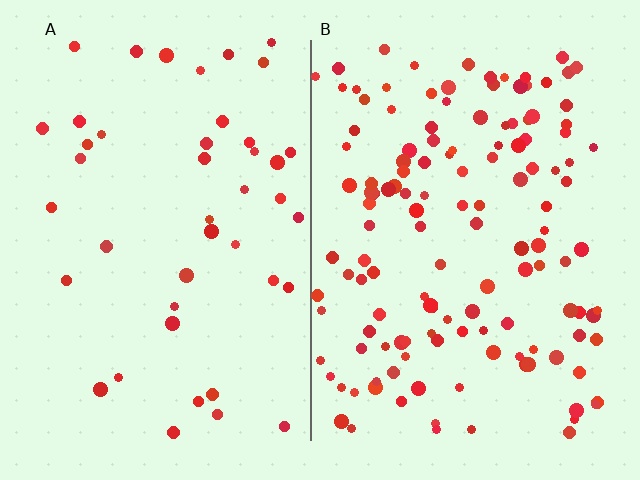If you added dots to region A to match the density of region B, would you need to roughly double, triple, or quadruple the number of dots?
Approximately triple.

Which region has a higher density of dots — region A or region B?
B (the right).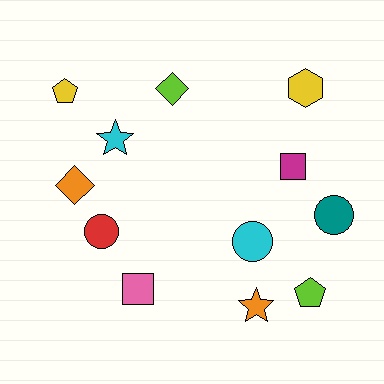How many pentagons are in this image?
There are 2 pentagons.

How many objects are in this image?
There are 12 objects.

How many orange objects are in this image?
There are 2 orange objects.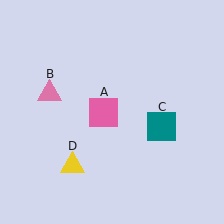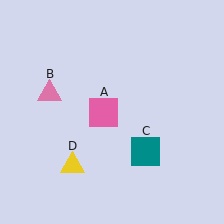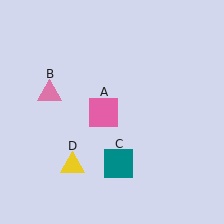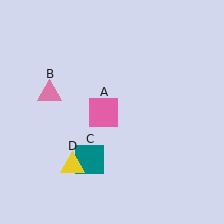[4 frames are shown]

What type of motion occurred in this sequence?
The teal square (object C) rotated clockwise around the center of the scene.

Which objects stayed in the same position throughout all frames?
Pink square (object A) and pink triangle (object B) and yellow triangle (object D) remained stationary.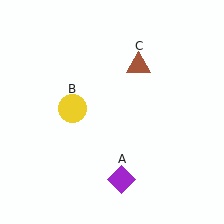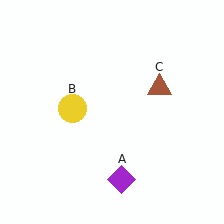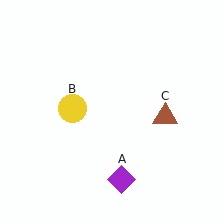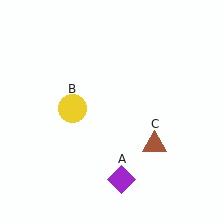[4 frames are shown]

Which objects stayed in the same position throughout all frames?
Purple diamond (object A) and yellow circle (object B) remained stationary.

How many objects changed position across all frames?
1 object changed position: brown triangle (object C).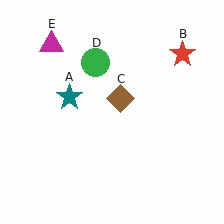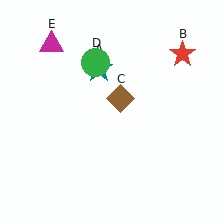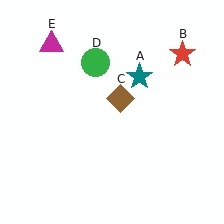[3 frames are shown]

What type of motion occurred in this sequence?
The teal star (object A) rotated clockwise around the center of the scene.